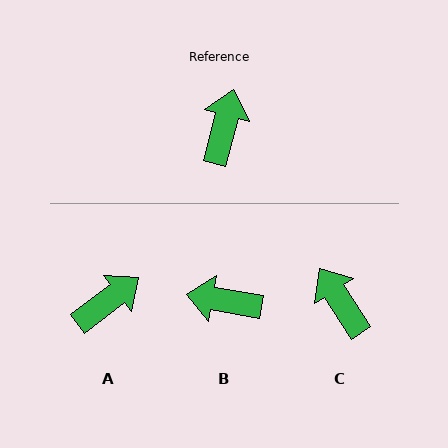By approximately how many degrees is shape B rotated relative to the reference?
Approximately 95 degrees counter-clockwise.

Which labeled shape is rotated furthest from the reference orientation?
B, about 95 degrees away.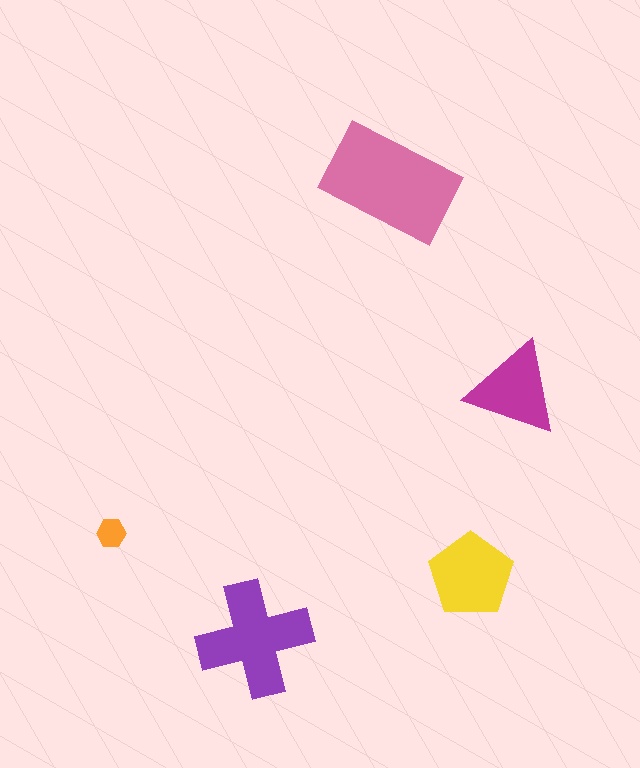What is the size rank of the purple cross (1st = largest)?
2nd.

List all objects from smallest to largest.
The orange hexagon, the magenta triangle, the yellow pentagon, the purple cross, the pink rectangle.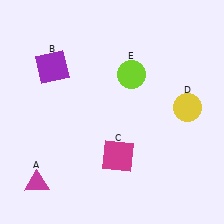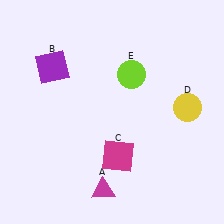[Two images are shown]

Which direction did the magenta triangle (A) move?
The magenta triangle (A) moved right.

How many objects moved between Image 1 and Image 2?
1 object moved between the two images.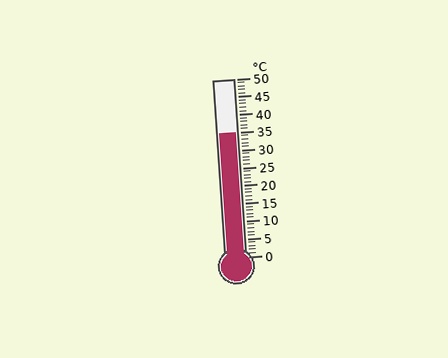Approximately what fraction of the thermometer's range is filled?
The thermometer is filled to approximately 70% of its range.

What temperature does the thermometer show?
The thermometer shows approximately 35°C.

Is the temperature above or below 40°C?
The temperature is below 40°C.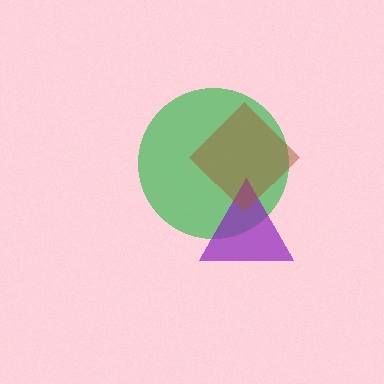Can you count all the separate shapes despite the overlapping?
Yes, there are 3 separate shapes.